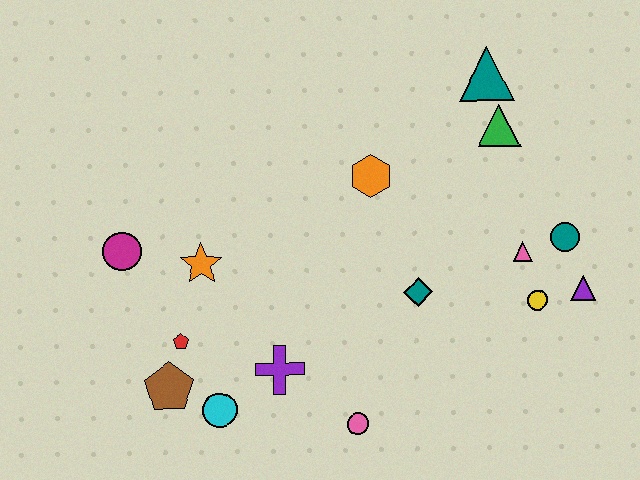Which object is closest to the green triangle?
The teal triangle is closest to the green triangle.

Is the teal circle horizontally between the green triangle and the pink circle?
No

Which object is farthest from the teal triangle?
The brown pentagon is farthest from the teal triangle.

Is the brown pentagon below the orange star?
Yes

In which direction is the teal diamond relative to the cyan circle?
The teal diamond is to the right of the cyan circle.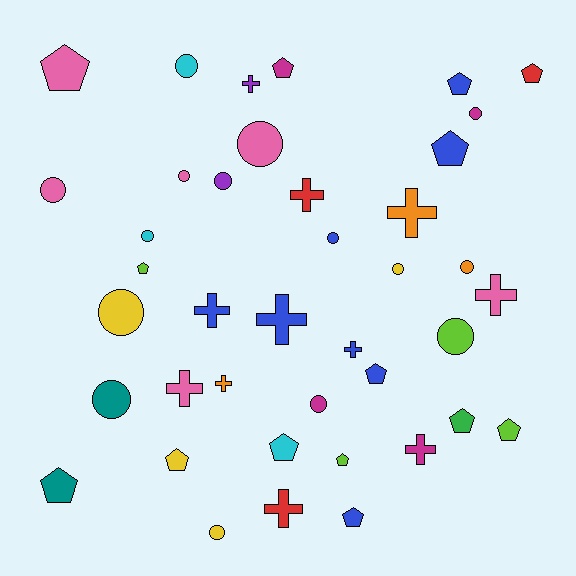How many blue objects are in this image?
There are 8 blue objects.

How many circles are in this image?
There are 15 circles.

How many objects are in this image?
There are 40 objects.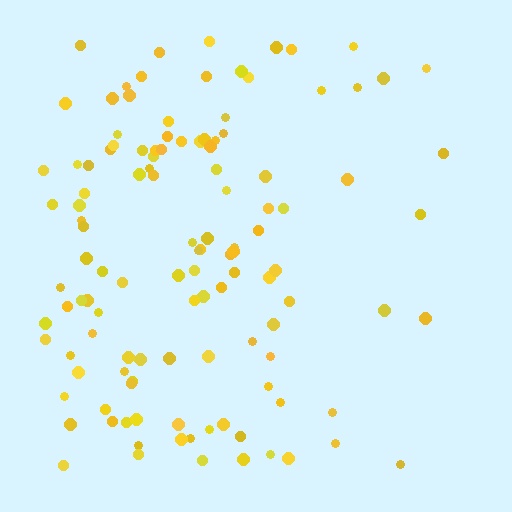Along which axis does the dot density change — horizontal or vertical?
Horizontal.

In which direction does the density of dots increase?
From right to left, with the left side densest.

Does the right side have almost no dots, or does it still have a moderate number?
Still a moderate number, just noticeably fewer than the left.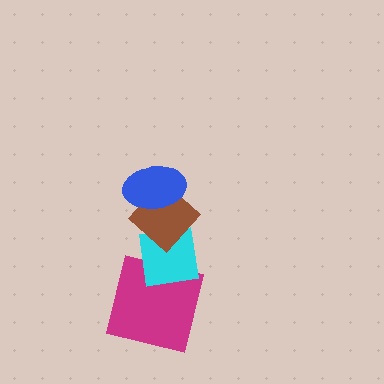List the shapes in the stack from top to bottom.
From top to bottom: the blue ellipse, the brown diamond, the cyan square, the magenta square.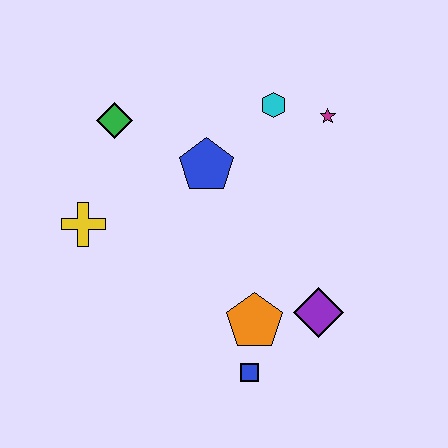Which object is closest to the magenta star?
The cyan hexagon is closest to the magenta star.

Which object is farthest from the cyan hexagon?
The blue square is farthest from the cyan hexagon.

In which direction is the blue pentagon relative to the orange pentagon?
The blue pentagon is above the orange pentagon.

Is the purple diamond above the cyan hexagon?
No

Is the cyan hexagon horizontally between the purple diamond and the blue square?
Yes